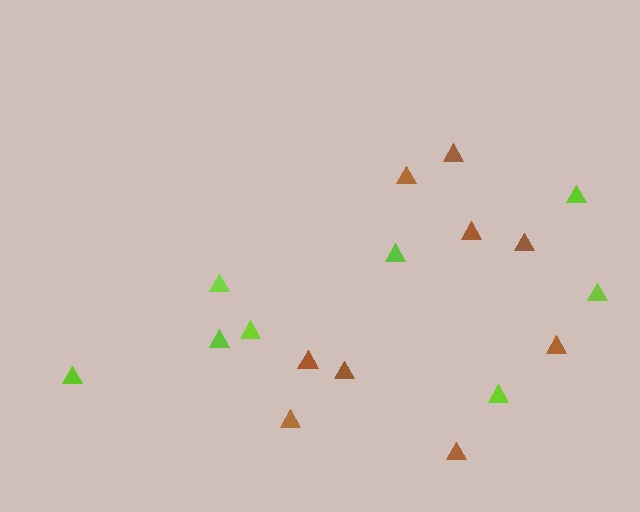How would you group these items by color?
There are 2 groups: one group of lime triangles (8) and one group of brown triangles (9).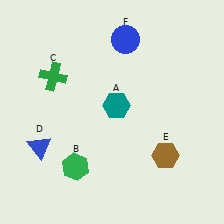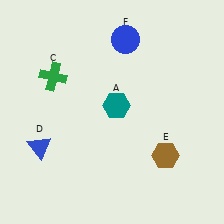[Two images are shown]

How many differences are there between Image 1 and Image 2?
There is 1 difference between the two images.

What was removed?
The green hexagon (B) was removed in Image 2.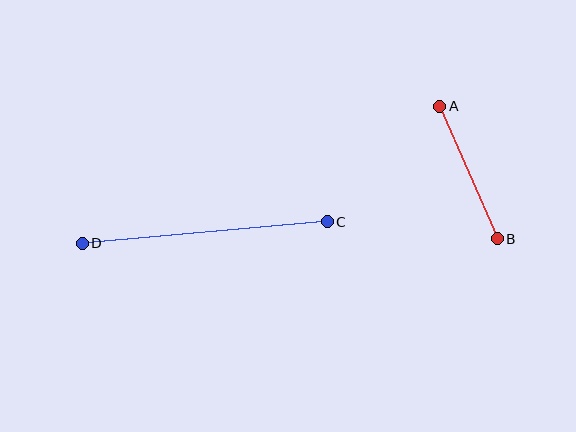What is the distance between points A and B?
The distance is approximately 144 pixels.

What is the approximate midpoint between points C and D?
The midpoint is at approximately (205, 233) pixels.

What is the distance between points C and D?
The distance is approximately 246 pixels.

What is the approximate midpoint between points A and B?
The midpoint is at approximately (468, 173) pixels.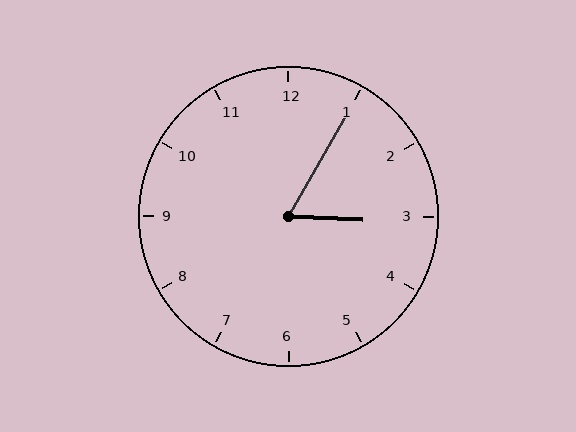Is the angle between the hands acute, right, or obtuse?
It is acute.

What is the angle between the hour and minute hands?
Approximately 62 degrees.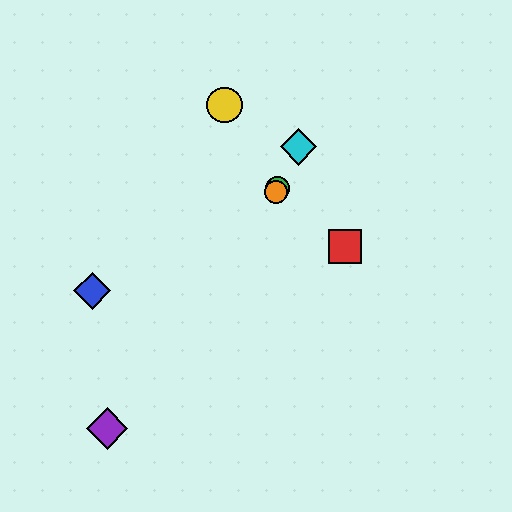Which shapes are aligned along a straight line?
The green circle, the orange circle, the cyan diamond are aligned along a straight line.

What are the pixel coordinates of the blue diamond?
The blue diamond is at (92, 291).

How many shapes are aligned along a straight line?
3 shapes (the green circle, the orange circle, the cyan diamond) are aligned along a straight line.